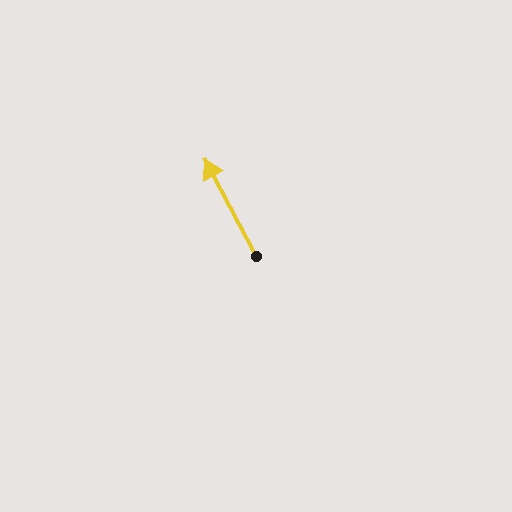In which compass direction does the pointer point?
Northwest.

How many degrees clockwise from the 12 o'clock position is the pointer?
Approximately 332 degrees.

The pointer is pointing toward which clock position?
Roughly 11 o'clock.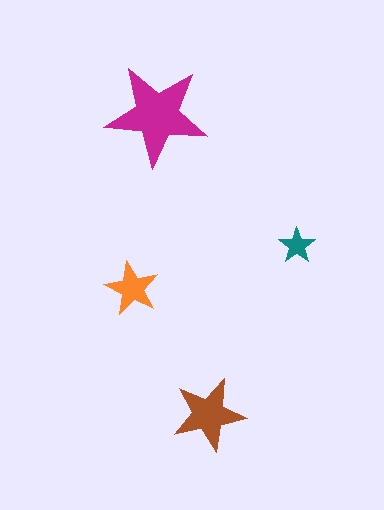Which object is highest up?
The magenta star is topmost.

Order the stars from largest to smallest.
the magenta one, the brown one, the orange one, the teal one.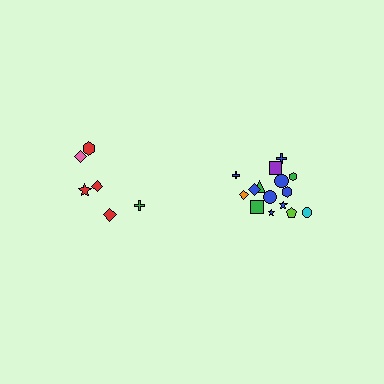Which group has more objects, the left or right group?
The right group.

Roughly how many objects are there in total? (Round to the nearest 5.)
Roughly 20 objects in total.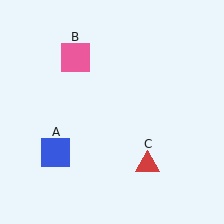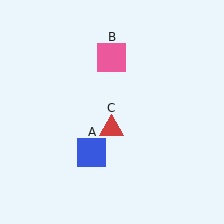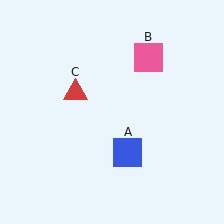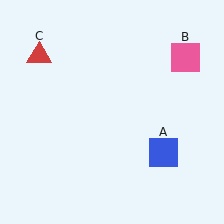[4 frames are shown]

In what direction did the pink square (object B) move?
The pink square (object B) moved right.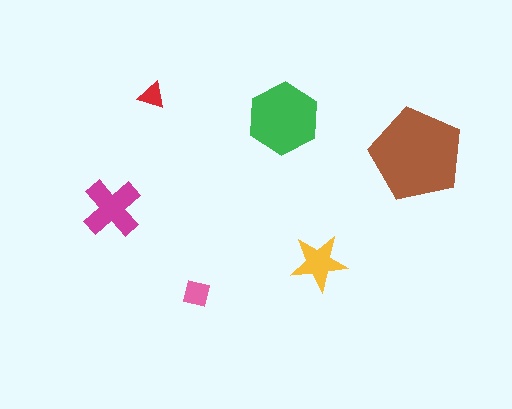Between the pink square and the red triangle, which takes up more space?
The pink square.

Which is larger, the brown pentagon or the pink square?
The brown pentagon.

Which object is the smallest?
The red triangle.